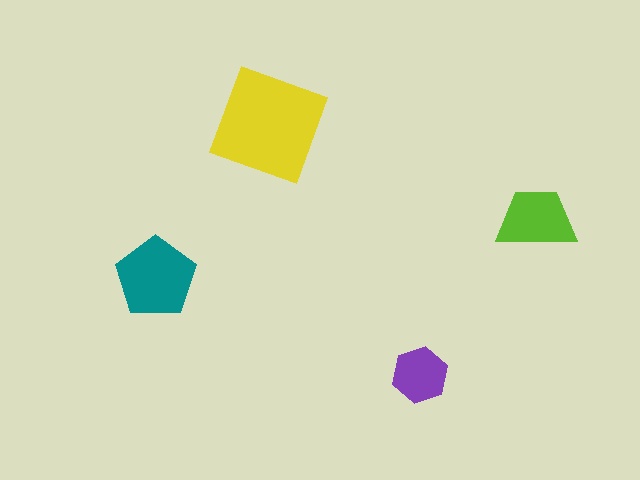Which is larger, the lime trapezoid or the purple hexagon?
The lime trapezoid.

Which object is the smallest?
The purple hexagon.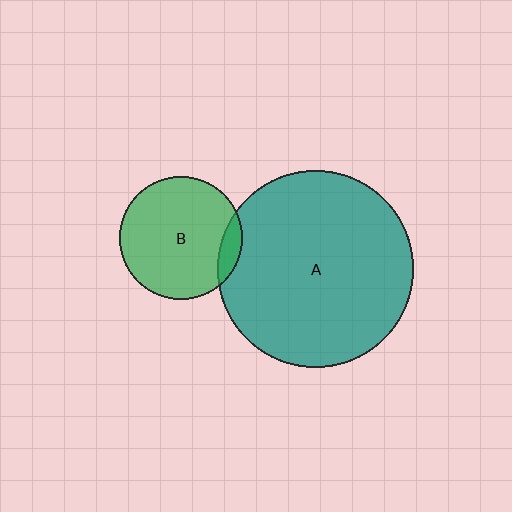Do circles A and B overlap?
Yes.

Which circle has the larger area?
Circle A (teal).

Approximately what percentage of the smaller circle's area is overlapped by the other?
Approximately 10%.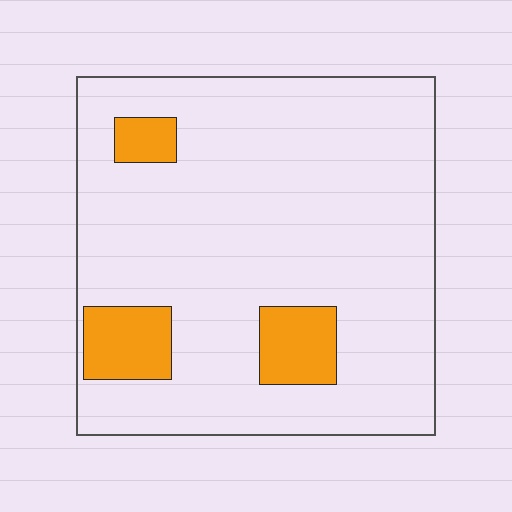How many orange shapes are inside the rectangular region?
3.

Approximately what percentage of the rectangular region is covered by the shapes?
Approximately 10%.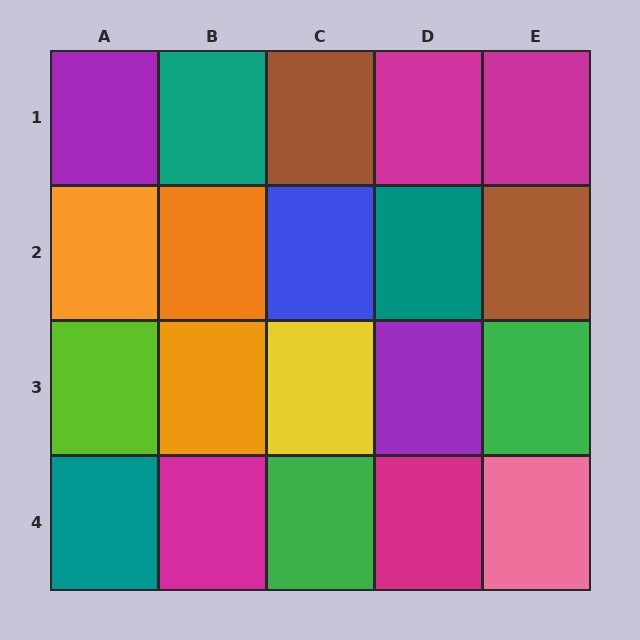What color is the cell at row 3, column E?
Green.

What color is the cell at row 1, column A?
Purple.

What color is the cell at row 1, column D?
Magenta.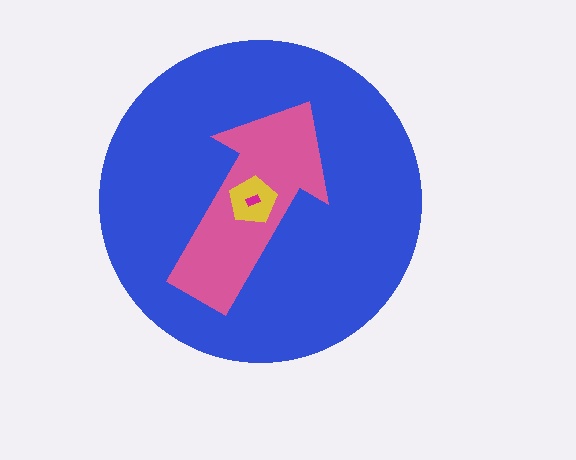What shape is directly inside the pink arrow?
The yellow pentagon.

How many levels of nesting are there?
4.